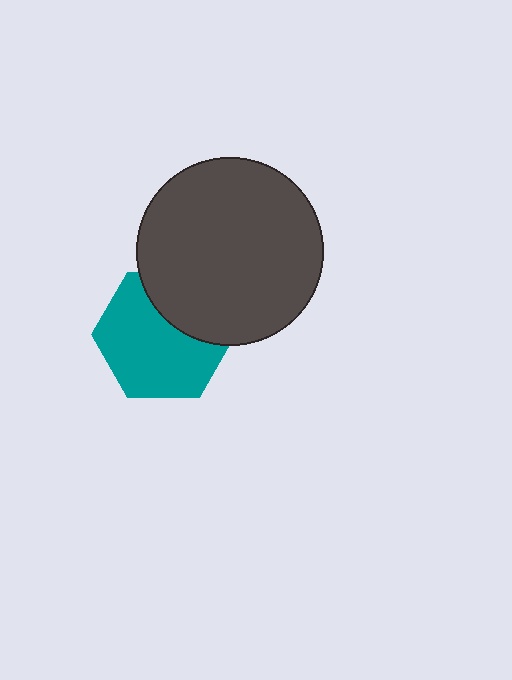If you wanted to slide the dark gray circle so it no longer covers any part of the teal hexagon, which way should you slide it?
Slide it up — that is the most direct way to separate the two shapes.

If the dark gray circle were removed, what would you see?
You would see the complete teal hexagon.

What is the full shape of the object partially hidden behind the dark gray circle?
The partially hidden object is a teal hexagon.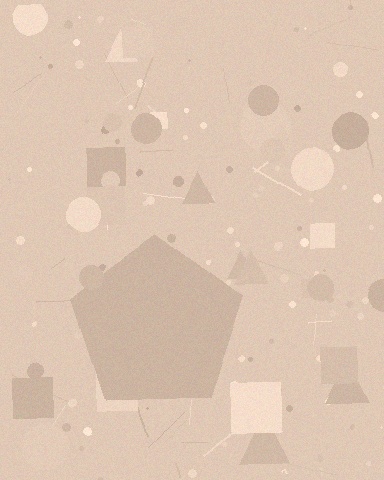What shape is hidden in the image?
A pentagon is hidden in the image.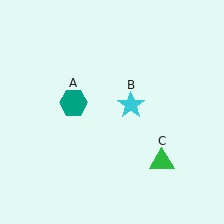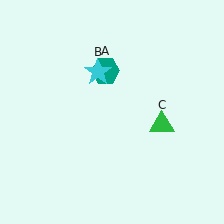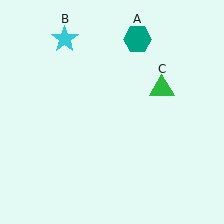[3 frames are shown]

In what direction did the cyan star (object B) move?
The cyan star (object B) moved up and to the left.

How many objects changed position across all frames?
3 objects changed position: teal hexagon (object A), cyan star (object B), green triangle (object C).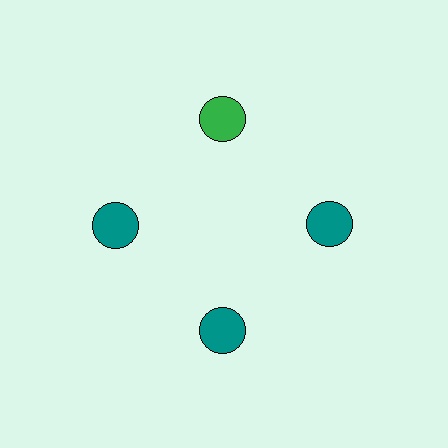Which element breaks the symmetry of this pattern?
The green circle at roughly the 12 o'clock position breaks the symmetry. All other shapes are teal circles.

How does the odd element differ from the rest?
It has a different color: green instead of teal.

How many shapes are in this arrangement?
There are 4 shapes arranged in a ring pattern.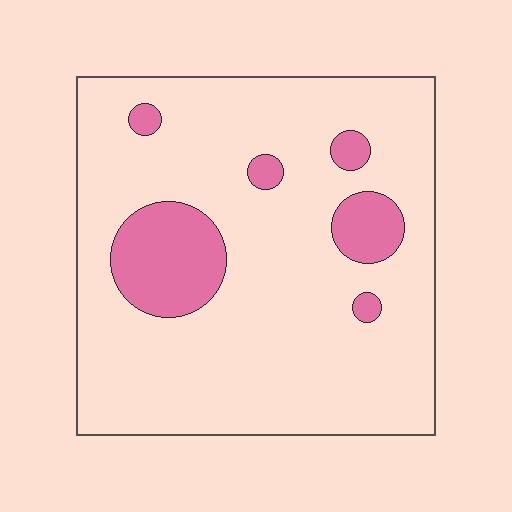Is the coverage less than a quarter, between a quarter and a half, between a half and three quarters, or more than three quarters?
Less than a quarter.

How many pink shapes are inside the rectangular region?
6.